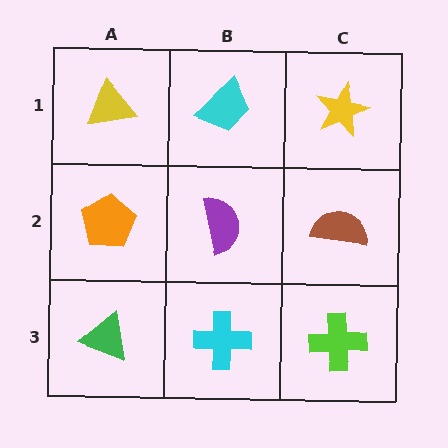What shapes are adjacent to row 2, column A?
A yellow triangle (row 1, column A), a green triangle (row 3, column A), a purple semicircle (row 2, column B).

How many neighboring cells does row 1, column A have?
2.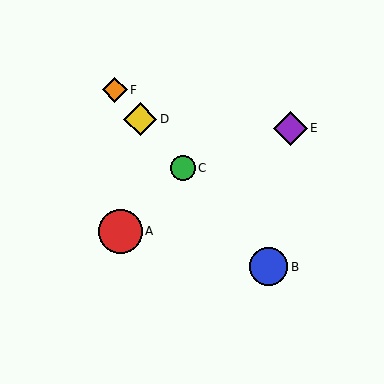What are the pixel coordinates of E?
Object E is at (290, 128).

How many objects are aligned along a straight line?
4 objects (B, C, D, F) are aligned along a straight line.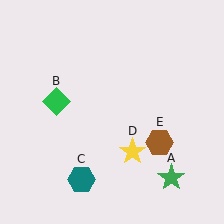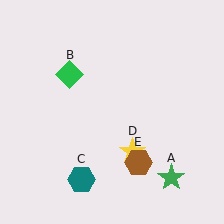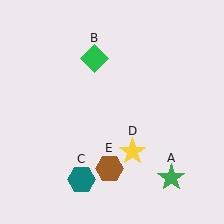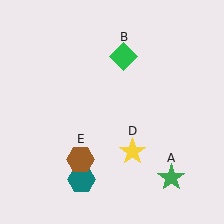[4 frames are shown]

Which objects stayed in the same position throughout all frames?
Green star (object A) and teal hexagon (object C) and yellow star (object D) remained stationary.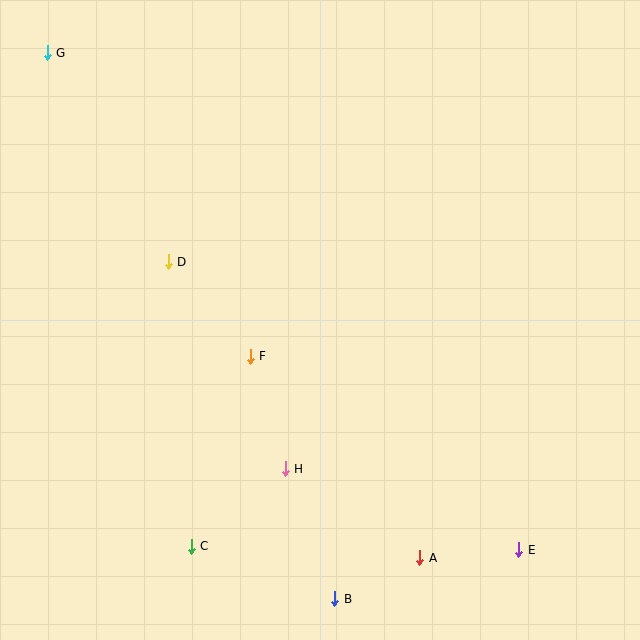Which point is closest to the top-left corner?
Point G is closest to the top-left corner.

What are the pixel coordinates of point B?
Point B is at (335, 599).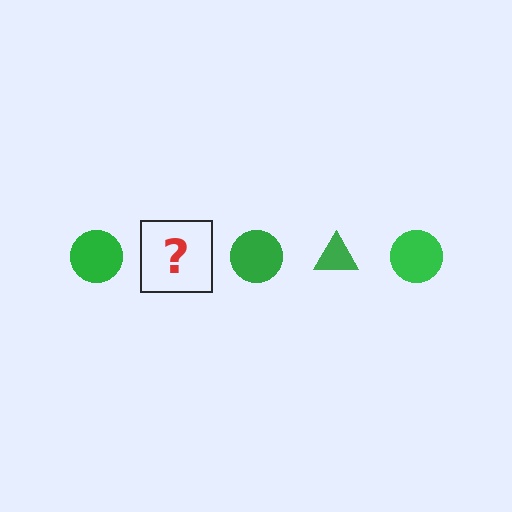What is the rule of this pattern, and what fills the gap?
The rule is that the pattern cycles through circle, triangle shapes in green. The gap should be filled with a green triangle.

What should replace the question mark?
The question mark should be replaced with a green triangle.